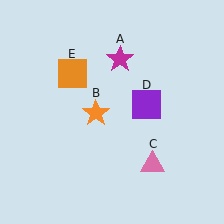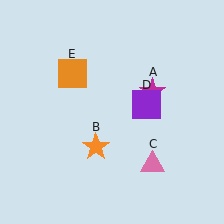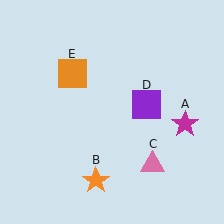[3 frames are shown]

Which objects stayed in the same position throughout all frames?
Pink triangle (object C) and purple square (object D) and orange square (object E) remained stationary.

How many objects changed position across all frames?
2 objects changed position: magenta star (object A), orange star (object B).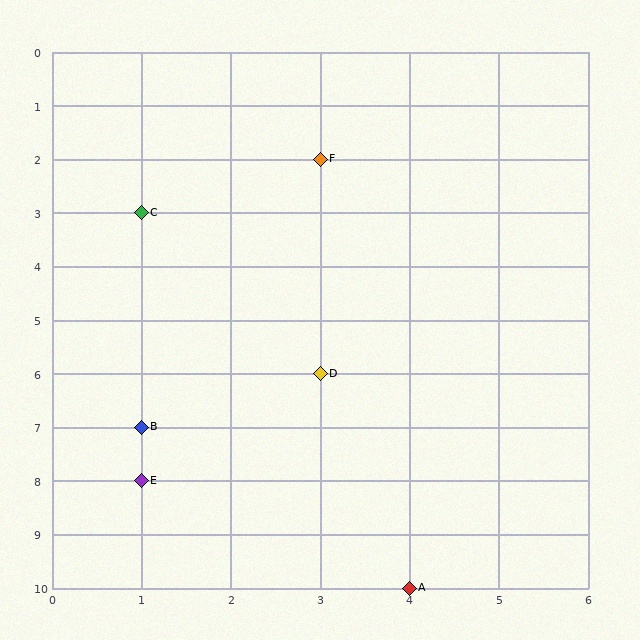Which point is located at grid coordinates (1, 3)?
Point C is at (1, 3).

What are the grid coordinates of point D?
Point D is at grid coordinates (3, 6).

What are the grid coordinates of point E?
Point E is at grid coordinates (1, 8).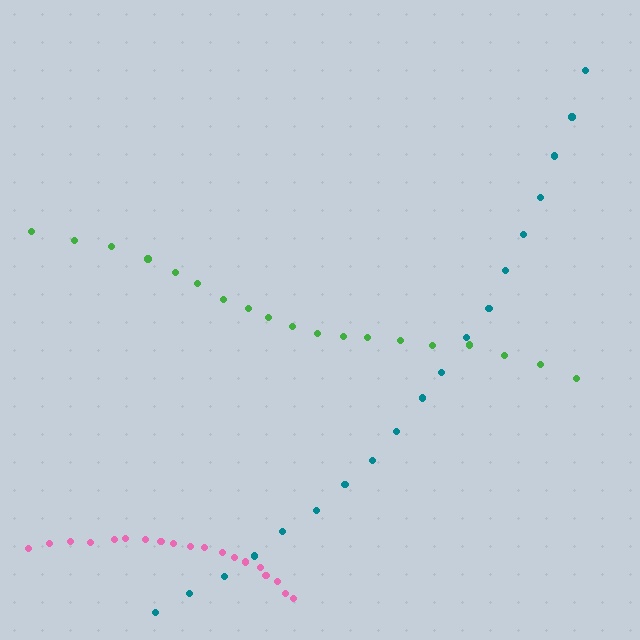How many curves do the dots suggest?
There are 3 distinct paths.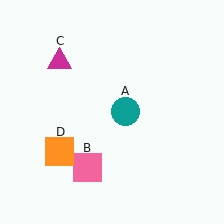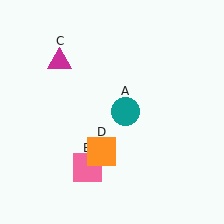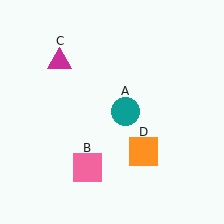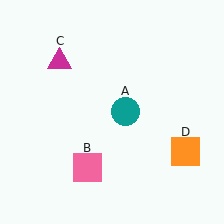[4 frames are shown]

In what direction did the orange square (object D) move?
The orange square (object D) moved right.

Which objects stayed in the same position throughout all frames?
Teal circle (object A) and pink square (object B) and magenta triangle (object C) remained stationary.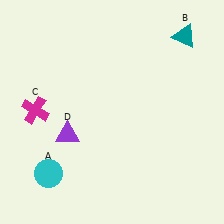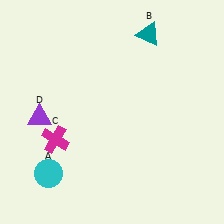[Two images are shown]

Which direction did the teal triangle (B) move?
The teal triangle (B) moved left.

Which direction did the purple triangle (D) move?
The purple triangle (D) moved left.